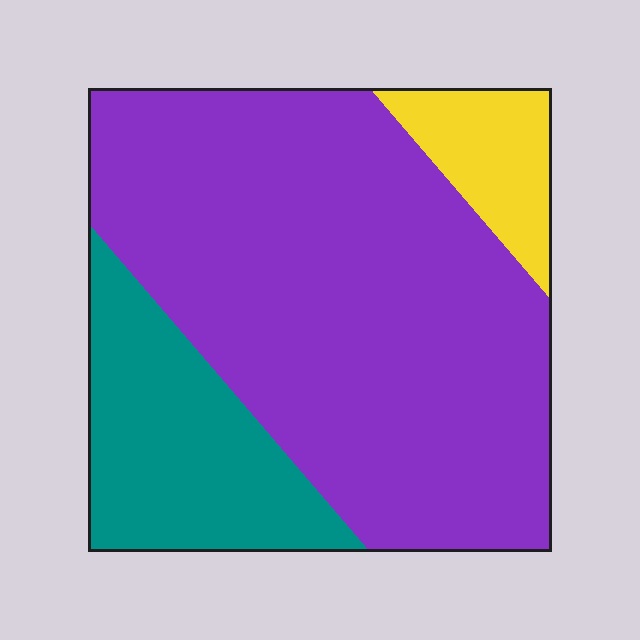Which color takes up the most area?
Purple, at roughly 70%.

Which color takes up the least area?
Yellow, at roughly 10%.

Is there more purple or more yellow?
Purple.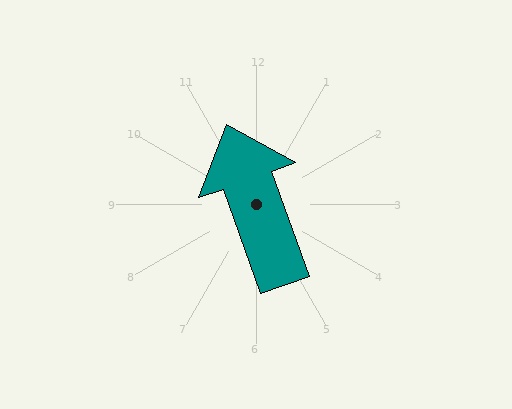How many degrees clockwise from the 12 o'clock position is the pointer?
Approximately 340 degrees.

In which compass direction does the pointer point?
North.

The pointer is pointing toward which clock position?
Roughly 11 o'clock.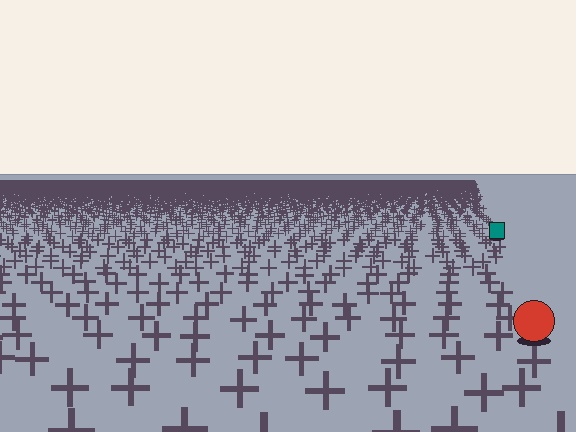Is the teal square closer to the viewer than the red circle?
No. The red circle is closer — you can tell from the texture gradient: the ground texture is coarser near it.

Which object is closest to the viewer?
The red circle is closest. The texture marks near it are larger and more spread out.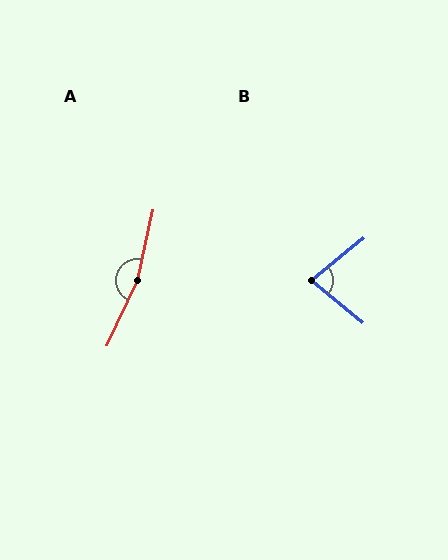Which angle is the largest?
A, at approximately 168 degrees.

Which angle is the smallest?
B, at approximately 79 degrees.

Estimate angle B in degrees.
Approximately 79 degrees.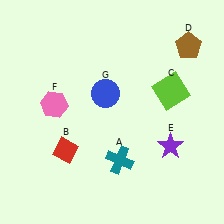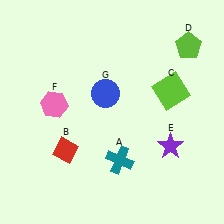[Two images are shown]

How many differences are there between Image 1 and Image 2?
There is 1 difference between the two images.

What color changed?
The pentagon (D) changed from brown in Image 1 to lime in Image 2.